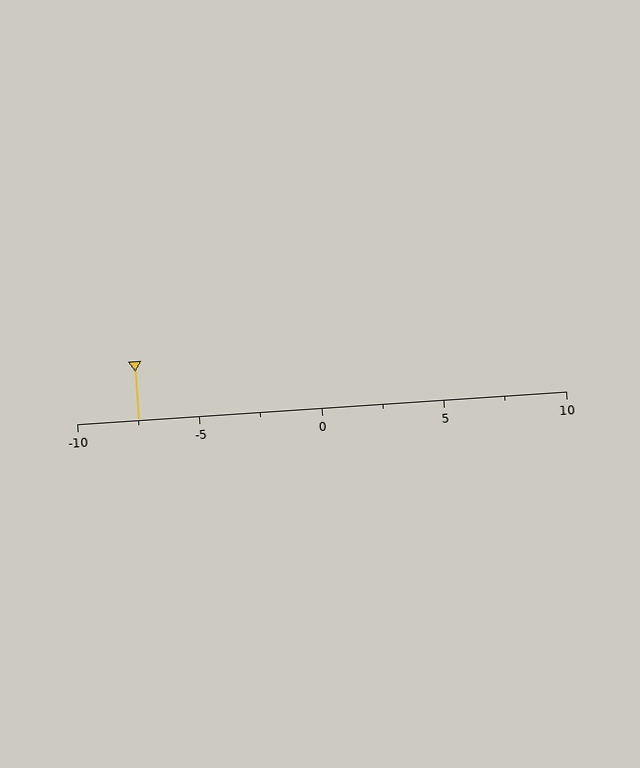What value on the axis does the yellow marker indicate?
The marker indicates approximately -7.5.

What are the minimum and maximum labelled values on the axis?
The axis runs from -10 to 10.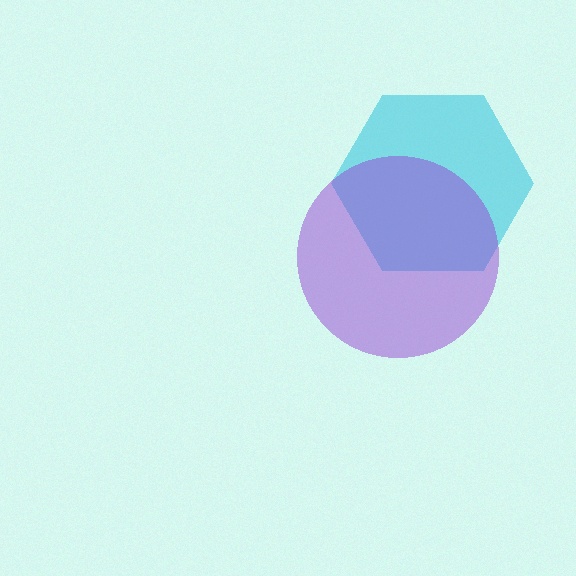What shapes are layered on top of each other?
The layered shapes are: a cyan hexagon, a purple circle.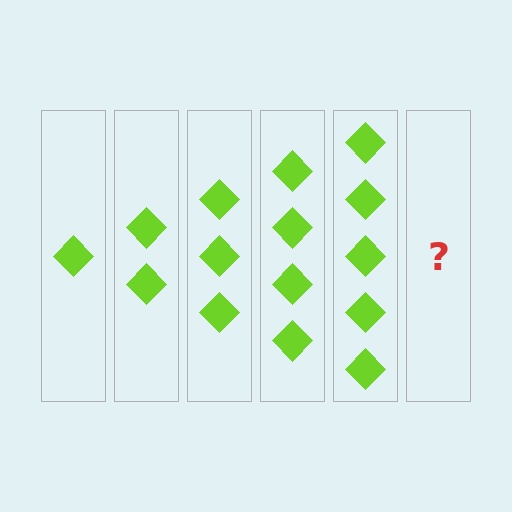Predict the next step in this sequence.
The next step is 6 diamonds.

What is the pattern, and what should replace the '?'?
The pattern is that each step adds one more diamond. The '?' should be 6 diamonds.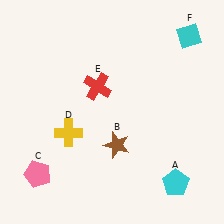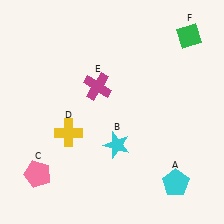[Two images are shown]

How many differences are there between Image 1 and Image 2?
There are 3 differences between the two images.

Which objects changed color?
B changed from brown to cyan. E changed from red to magenta. F changed from cyan to green.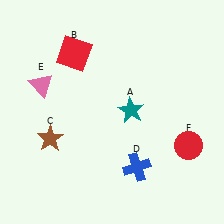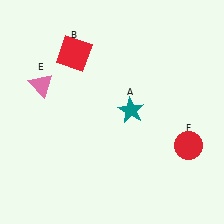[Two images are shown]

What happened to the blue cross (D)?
The blue cross (D) was removed in Image 2. It was in the bottom-right area of Image 1.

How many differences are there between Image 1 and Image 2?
There are 2 differences between the two images.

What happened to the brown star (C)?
The brown star (C) was removed in Image 2. It was in the bottom-left area of Image 1.